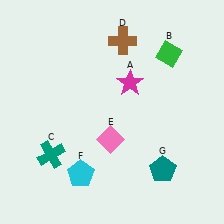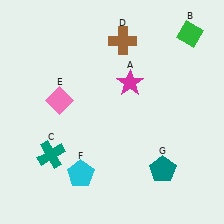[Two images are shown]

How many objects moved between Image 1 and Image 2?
2 objects moved between the two images.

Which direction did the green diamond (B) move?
The green diamond (B) moved right.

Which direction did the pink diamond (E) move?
The pink diamond (E) moved left.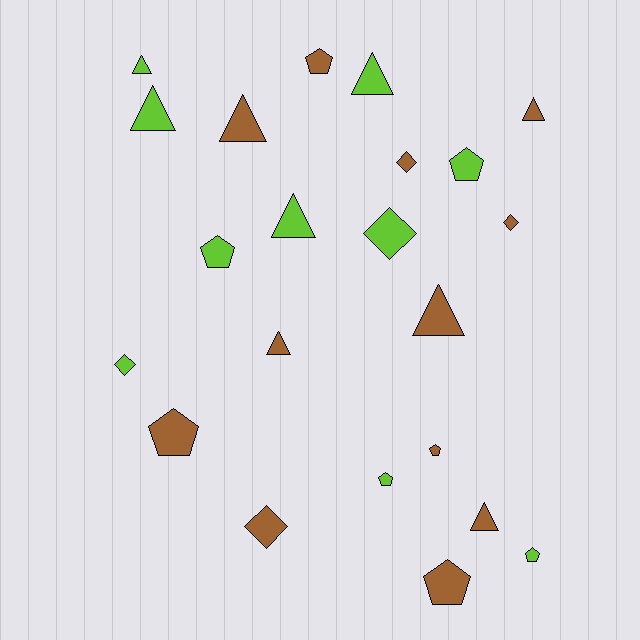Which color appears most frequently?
Brown, with 12 objects.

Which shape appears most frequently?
Triangle, with 9 objects.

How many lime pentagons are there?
There are 4 lime pentagons.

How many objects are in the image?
There are 22 objects.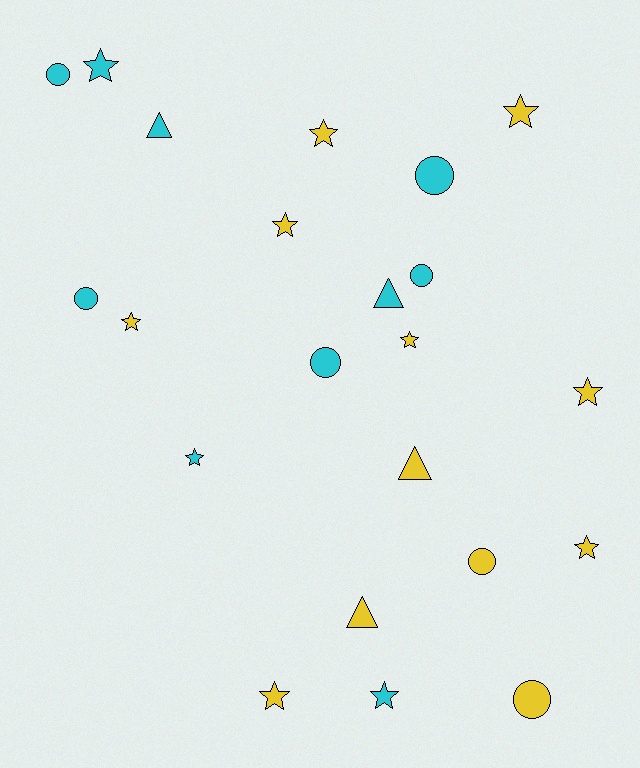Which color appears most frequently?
Yellow, with 12 objects.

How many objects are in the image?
There are 22 objects.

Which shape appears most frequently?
Star, with 11 objects.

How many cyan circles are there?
There are 5 cyan circles.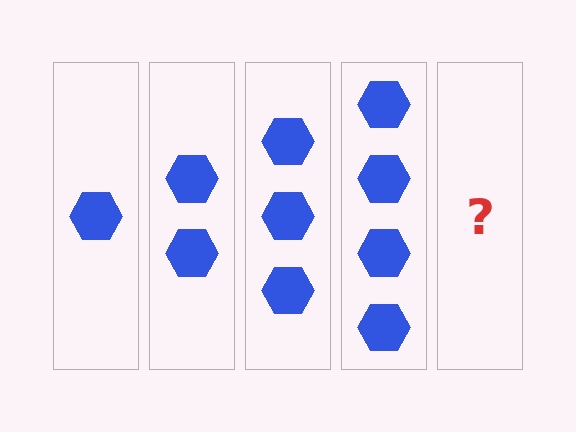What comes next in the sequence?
The next element should be 5 hexagons.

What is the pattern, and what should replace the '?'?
The pattern is that each step adds one more hexagon. The '?' should be 5 hexagons.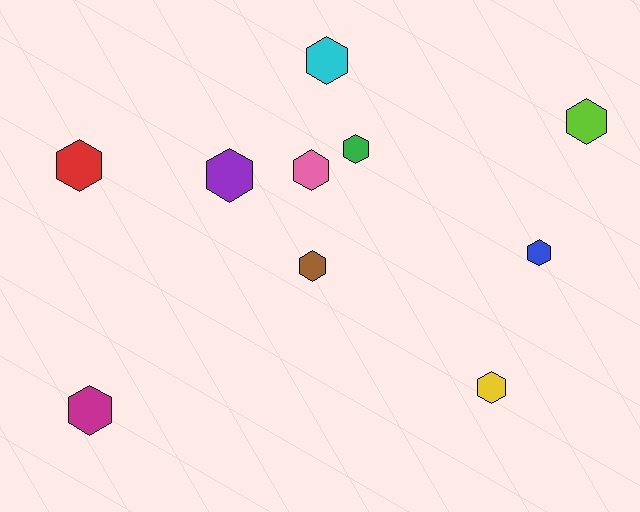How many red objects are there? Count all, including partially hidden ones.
There is 1 red object.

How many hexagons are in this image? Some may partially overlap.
There are 10 hexagons.